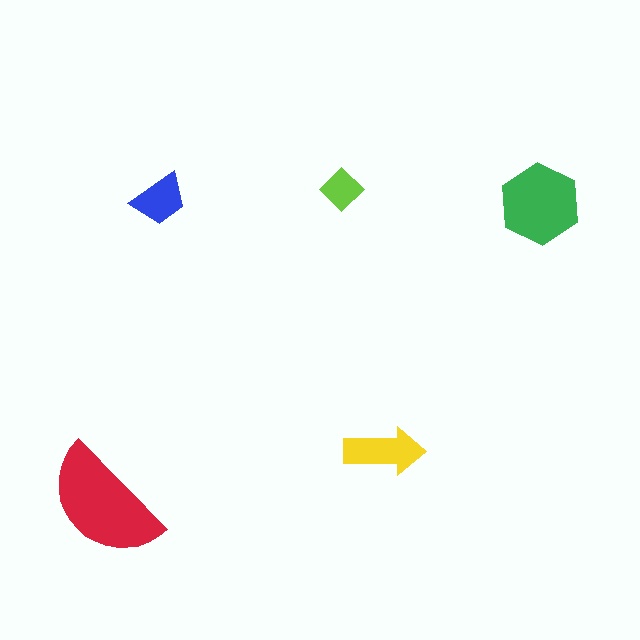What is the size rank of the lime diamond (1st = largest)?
5th.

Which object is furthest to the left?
The red semicircle is leftmost.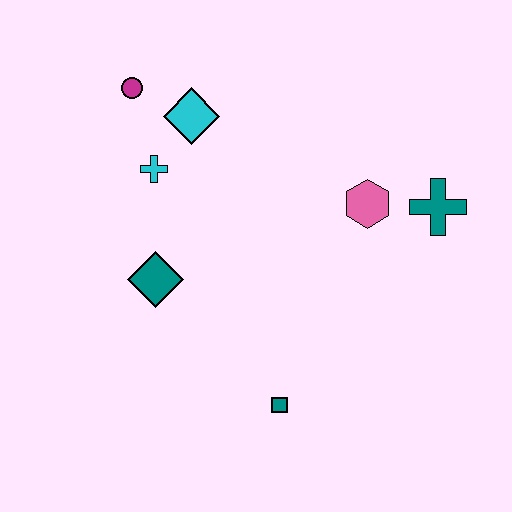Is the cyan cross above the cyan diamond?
No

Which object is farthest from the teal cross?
The magenta circle is farthest from the teal cross.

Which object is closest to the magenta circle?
The cyan diamond is closest to the magenta circle.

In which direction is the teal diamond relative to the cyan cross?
The teal diamond is below the cyan cross.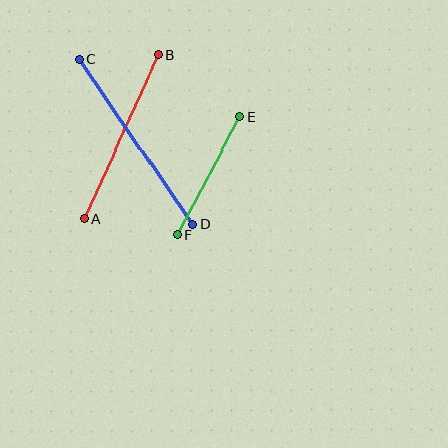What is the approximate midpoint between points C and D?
The midpoint is at approximately (136, 142) pixels.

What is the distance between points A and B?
The distance is approximately 179 pixels.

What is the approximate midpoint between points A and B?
The midpoint is at approximately (121, 137) pixels.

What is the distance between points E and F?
The distance is approximately 134 pixels.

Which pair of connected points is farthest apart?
Points C and D are farthest apart.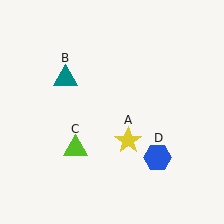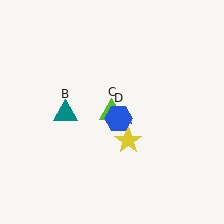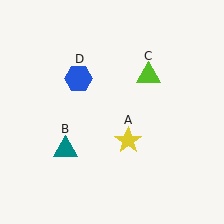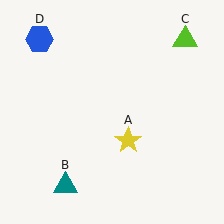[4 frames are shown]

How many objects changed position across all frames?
3 objects changed position: teal triangle (object B), lime triangle (object C), blue hexagon (object D).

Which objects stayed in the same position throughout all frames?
Yellow star (object A) remained stationary.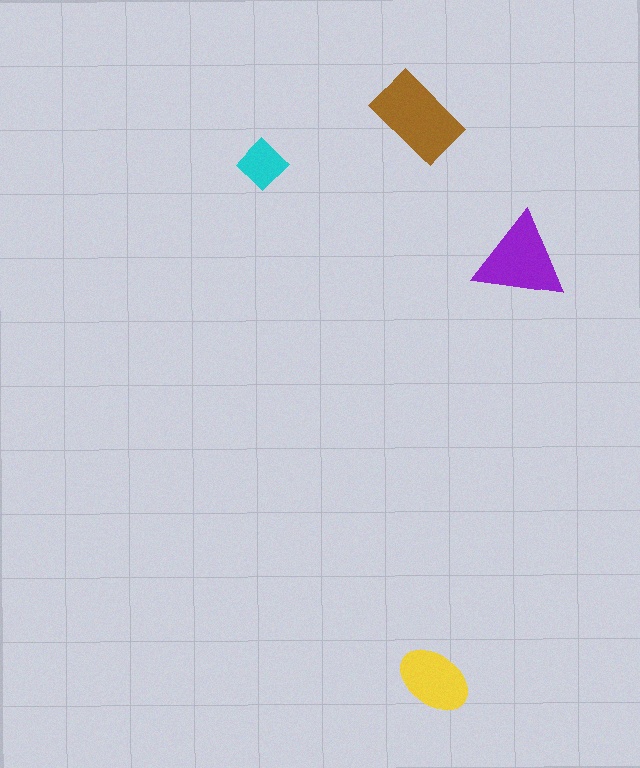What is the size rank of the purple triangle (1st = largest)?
2nd.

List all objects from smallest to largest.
The cyan diamond, the yellow ellipse, the purple triangle, the brown rectangle.